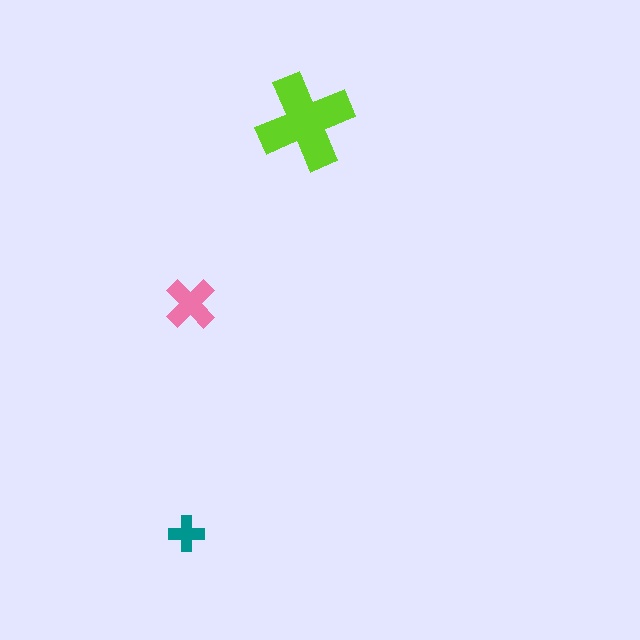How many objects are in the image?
There are 3 objects in the image.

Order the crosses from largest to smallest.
the lime one, the pink one, the teal one.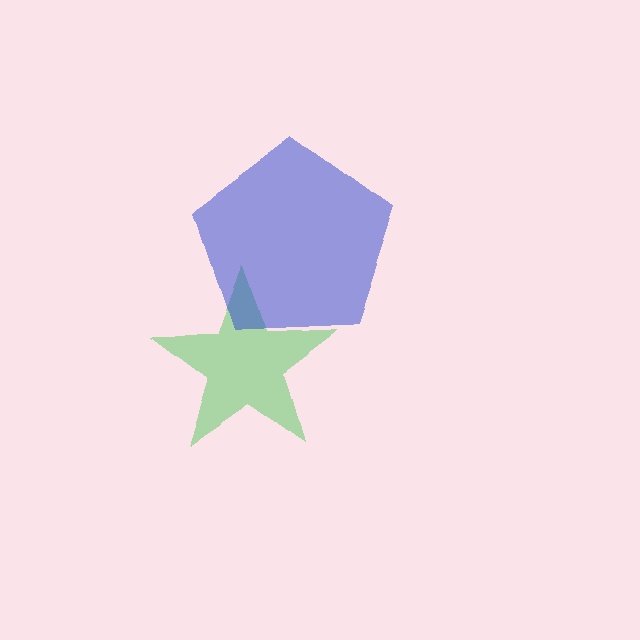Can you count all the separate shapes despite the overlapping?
Yes, there are 2 separate shapes.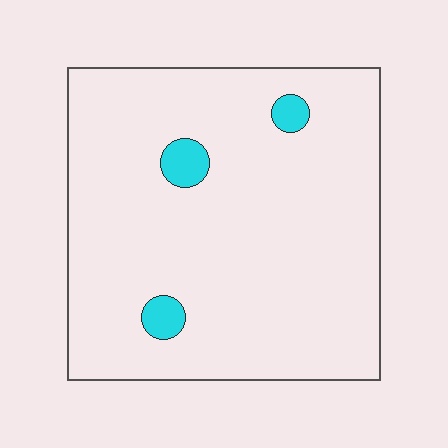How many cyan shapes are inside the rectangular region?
3.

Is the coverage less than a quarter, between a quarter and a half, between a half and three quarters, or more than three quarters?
Less than a quarter.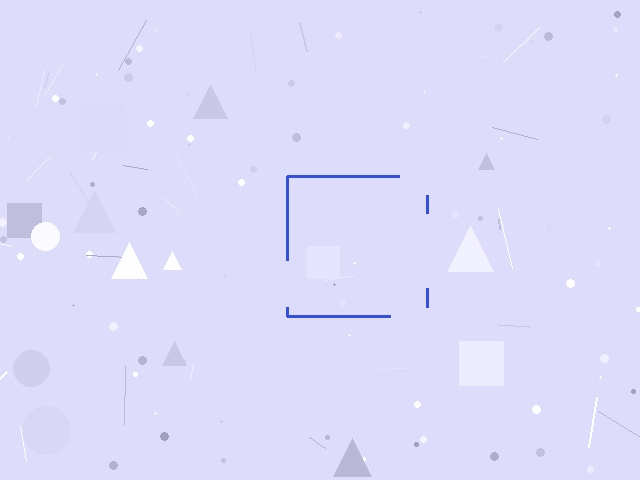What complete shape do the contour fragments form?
The contour fragments form a square.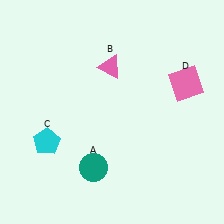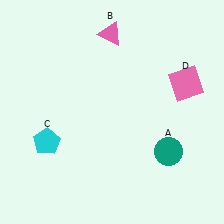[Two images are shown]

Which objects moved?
The objects that moved are: the teal circle (A), the pink triangle (B).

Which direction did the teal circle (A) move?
The teal circle (A) moved right.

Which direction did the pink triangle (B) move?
The pink triangle (B) moved up.